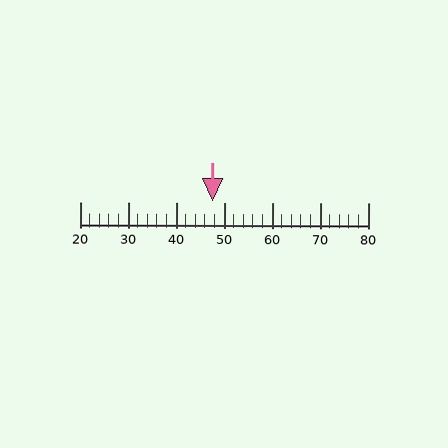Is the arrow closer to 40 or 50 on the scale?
The arrow is closer to 50.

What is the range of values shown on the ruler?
The ruler shows values from 20 to 80.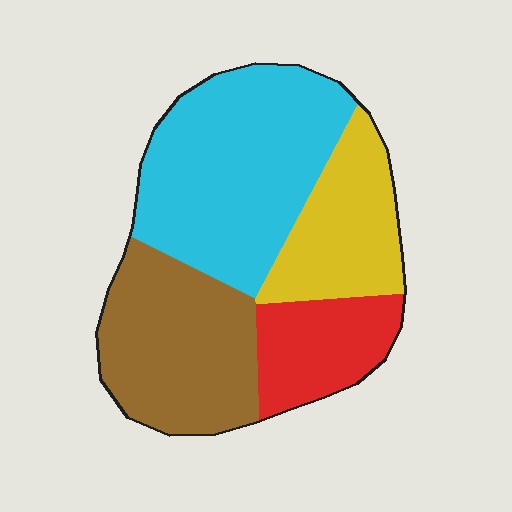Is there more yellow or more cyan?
Cyan.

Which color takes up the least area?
Red, at roughly 15%.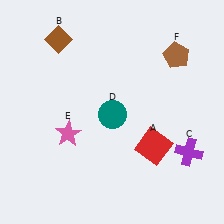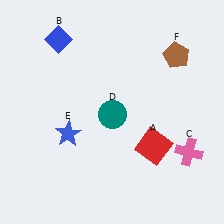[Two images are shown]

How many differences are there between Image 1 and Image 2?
There are 3 differences between the two images.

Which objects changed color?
B changed from brown to blue. C changed from purple to pink. E changed from pink to blue.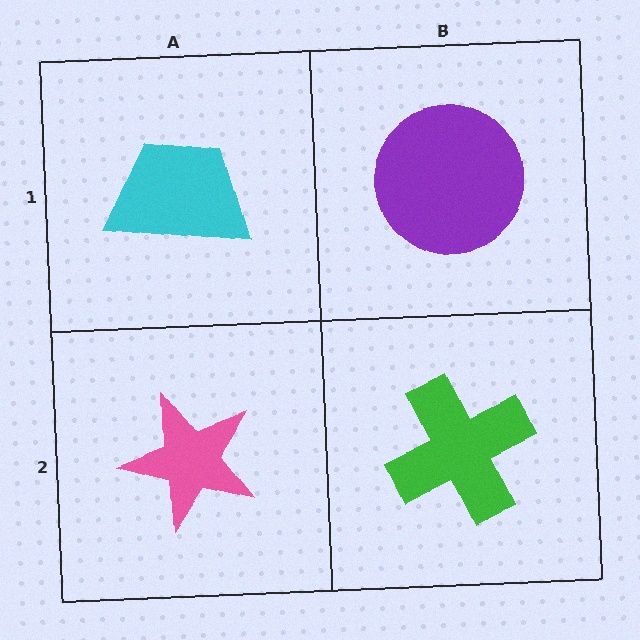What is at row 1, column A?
A cyan trapezoid.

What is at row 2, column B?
A green cross.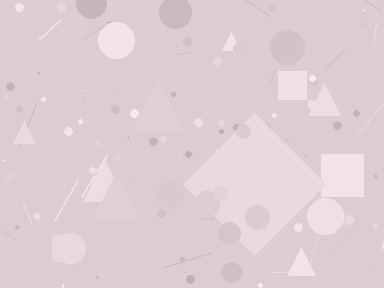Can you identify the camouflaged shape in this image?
The camouflaged shape is a diamond.